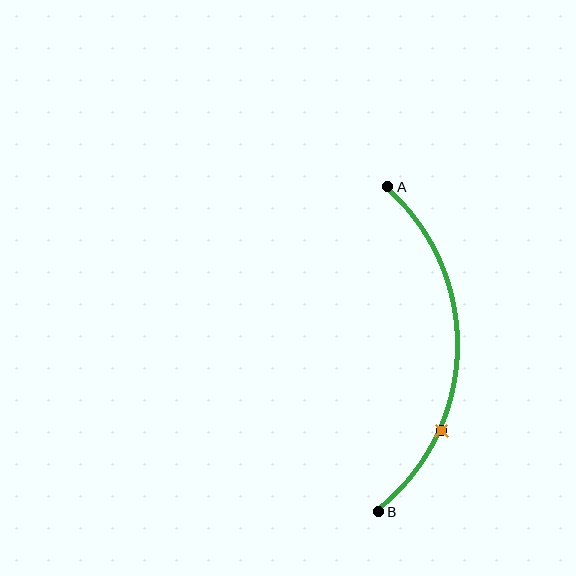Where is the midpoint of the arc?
The arc midpoint is the point on the curve farthest from the straight line joining A and B. It sits to the right of that line.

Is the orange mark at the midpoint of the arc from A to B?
No. The orange mark lies on the arc but is closer to endpoint B. The arc midpoint would be at the point on the curve equidistant along the arc from both A and B.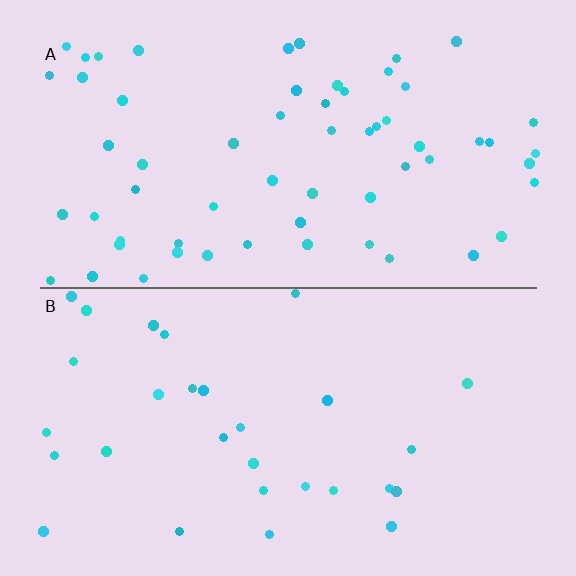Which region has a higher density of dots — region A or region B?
A (the top).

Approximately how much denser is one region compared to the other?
Approximately 2.1× — region A over region B.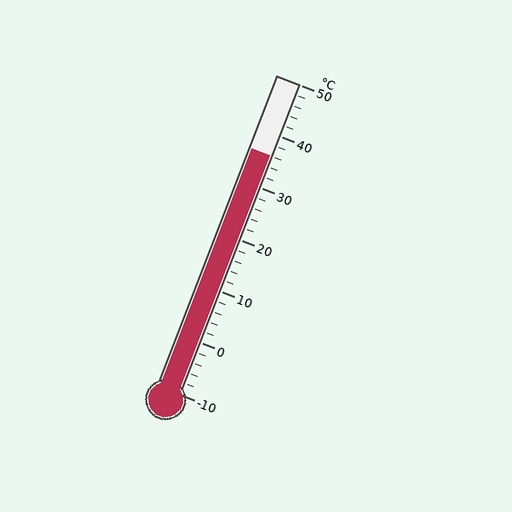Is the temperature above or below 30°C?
The temperature is above 30°C.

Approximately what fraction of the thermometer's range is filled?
The thermometer is filled to approximately 75% of its range.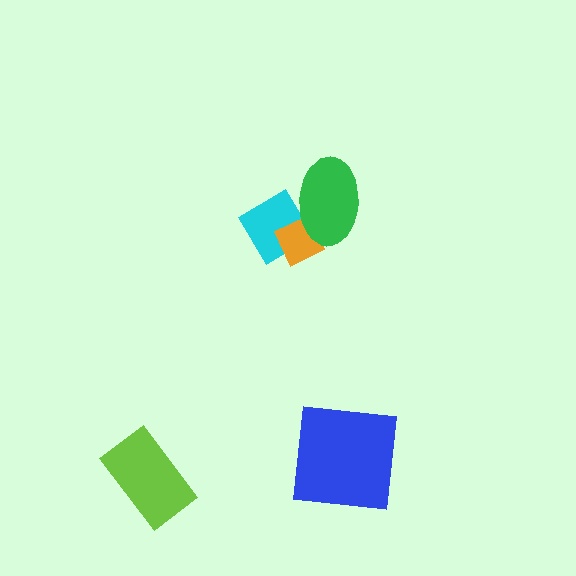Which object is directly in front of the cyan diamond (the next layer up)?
The orange diamond is directly in front of the cyan diamond.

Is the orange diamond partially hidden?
Yes, it is partially covered by another shape.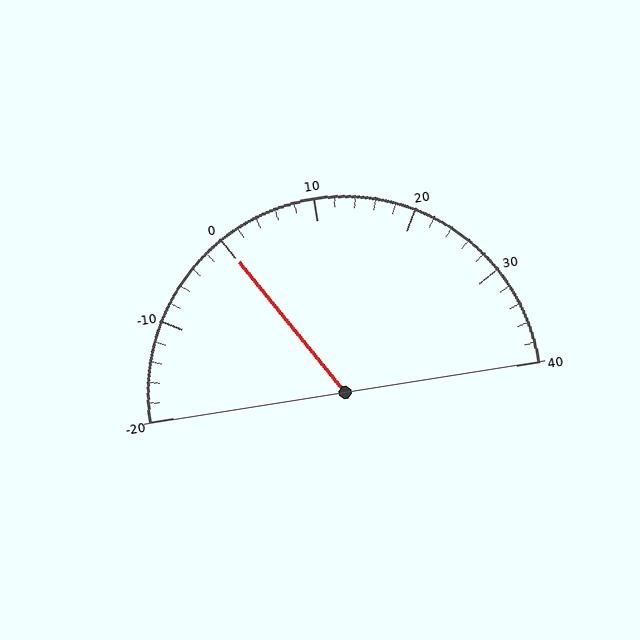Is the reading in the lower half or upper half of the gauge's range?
The reading is in the lower half of the range (-20 to 40).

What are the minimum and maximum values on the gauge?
The gauge ranges from -20 to 40.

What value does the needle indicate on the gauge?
The needle indicates approximately 0.